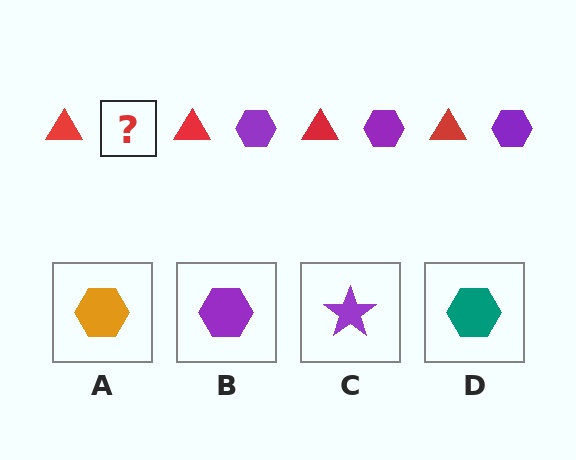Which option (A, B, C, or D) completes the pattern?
B.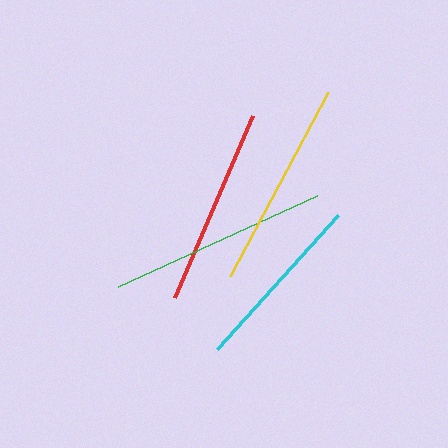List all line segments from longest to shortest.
From longest to shortest: green, yellow, red, cyan.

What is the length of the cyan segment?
The cyan segment is approximately 181 pixels long.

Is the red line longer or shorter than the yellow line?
The yellow line is longer than the red line.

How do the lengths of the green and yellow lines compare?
The green and yellow lines are approximately the same length.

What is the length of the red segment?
The red segment is approximately 198 pixels long.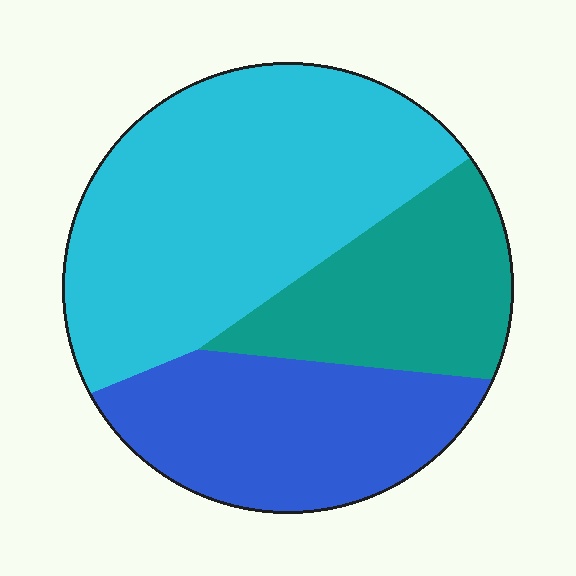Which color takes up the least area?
Teal, at roughly 25%.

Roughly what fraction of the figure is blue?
Blue covers about 30% of the figure.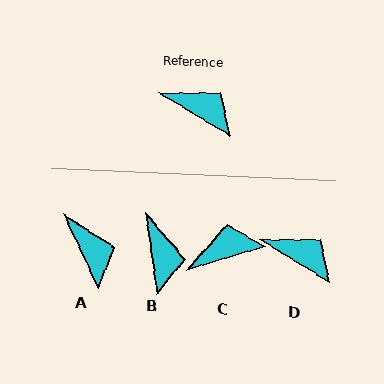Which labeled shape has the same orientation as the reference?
D.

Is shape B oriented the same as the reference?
No, it is off by about 51 degrees.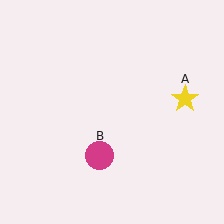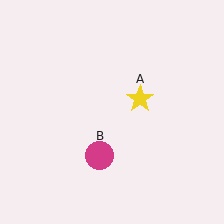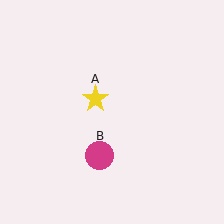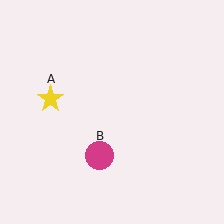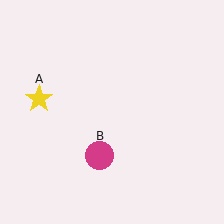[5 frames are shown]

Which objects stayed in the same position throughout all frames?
Magenta circle (object B) remained stationary.